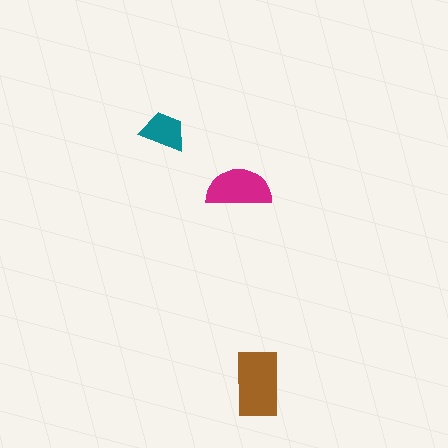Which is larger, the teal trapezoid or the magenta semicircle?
The magenta semicircle.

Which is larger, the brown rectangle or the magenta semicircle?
The brown rectangle.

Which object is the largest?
The brown rectangle.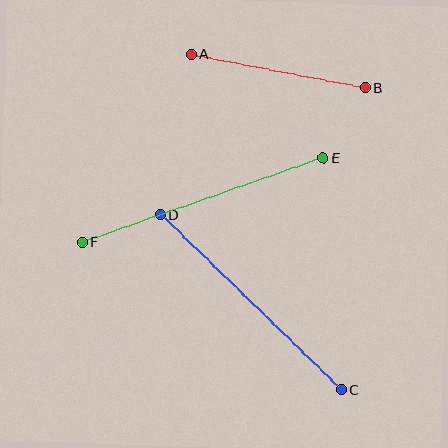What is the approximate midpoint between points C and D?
The midpoint is at approximately (251, 302) pixels.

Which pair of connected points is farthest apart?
Points E and F are farthest apart.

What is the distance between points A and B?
The distance is approximately 177 pixels.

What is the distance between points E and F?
The distance is approximately 255 pixels.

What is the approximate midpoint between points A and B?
The midpoint is at approximately (278, 71) pixels.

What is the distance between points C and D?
The distance is approximately 252 pixels.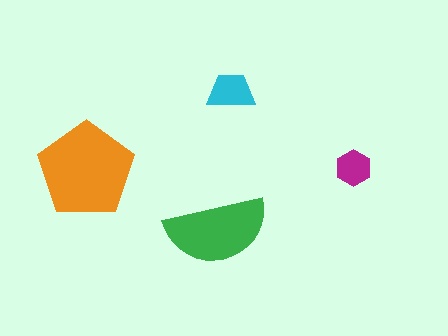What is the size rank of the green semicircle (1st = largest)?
2nd.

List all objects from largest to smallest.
The orange pentagon, the green semicircle, the cyan trapezoid, the magenta hexagon.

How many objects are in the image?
There are 4 objects in the image.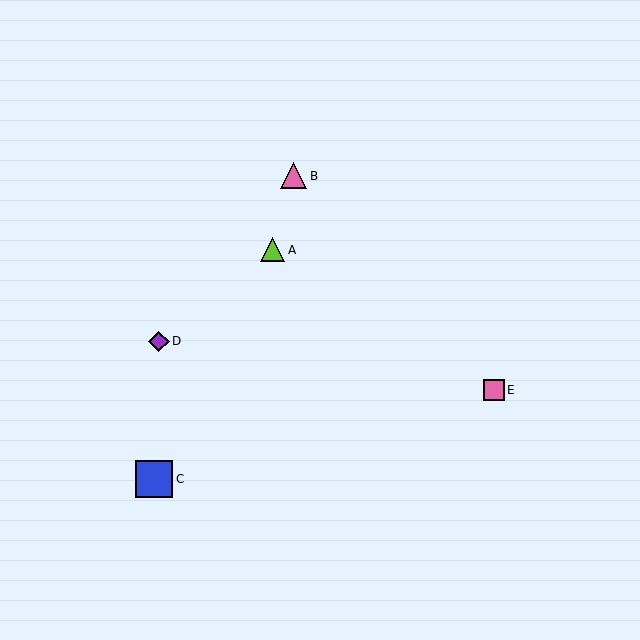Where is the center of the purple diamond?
The center of the purple diamond is at (159, 341).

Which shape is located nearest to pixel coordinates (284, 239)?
The lime triangle (labeled A) at (273, 250) is nearest to that location.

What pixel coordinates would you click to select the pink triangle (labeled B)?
Click at (294, 176) to select the pink triangle B.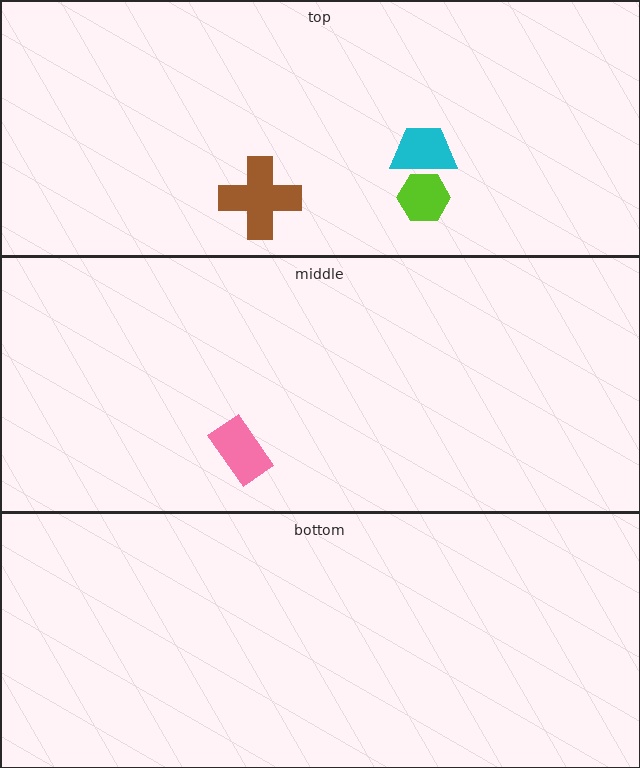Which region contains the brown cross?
The top region.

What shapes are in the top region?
The lime hexagon, the cyan trapezoid, the brown cross.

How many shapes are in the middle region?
1.